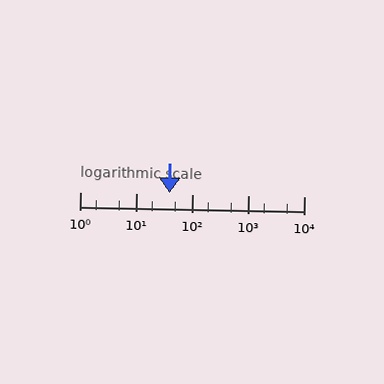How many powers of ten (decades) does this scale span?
The scale spans 4 decades, from 1 to 10000.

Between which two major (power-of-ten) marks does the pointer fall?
The pointer is between 10 and 100.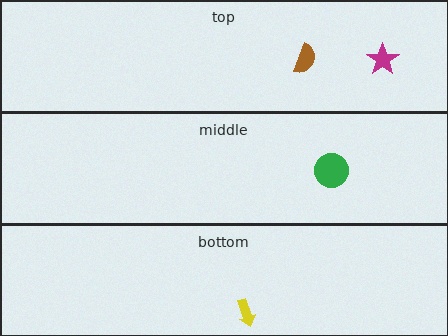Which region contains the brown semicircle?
The top region.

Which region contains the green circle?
The middle region.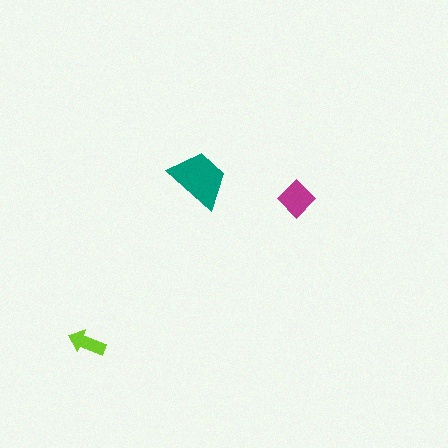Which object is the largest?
The teal trapezoid.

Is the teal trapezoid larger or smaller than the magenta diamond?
Larger.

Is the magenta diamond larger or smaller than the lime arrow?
Larger.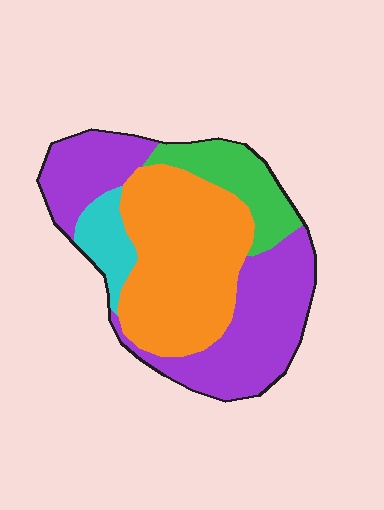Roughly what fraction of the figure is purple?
Purple covers 40% of the figure.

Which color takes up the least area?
Cyan, at roughly 10%.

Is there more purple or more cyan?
Purple.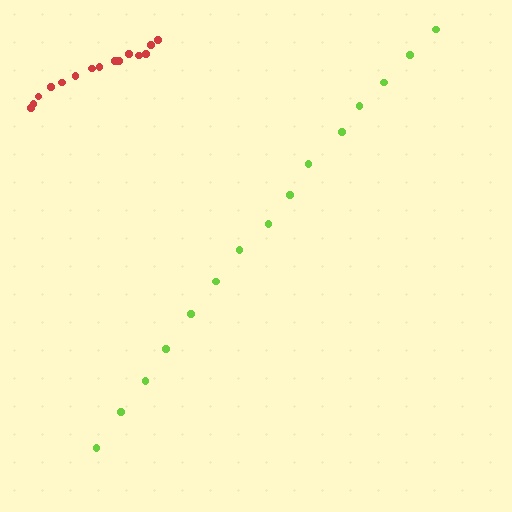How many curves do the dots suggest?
There are 2 distinct paths.